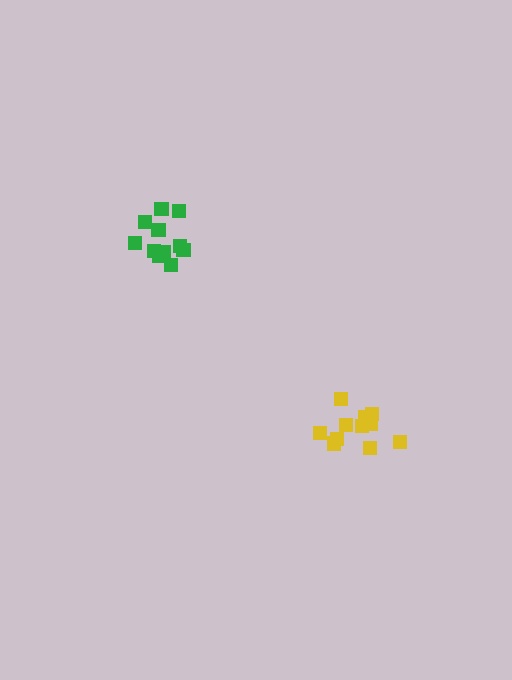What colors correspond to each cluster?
The clusters are colored: yellow, green.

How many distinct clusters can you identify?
There are 2 distinct clusters.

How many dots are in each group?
Group 1: 12 dots, Group 2: 11 dots (23 total).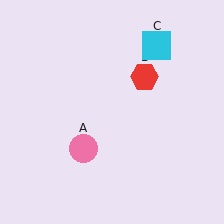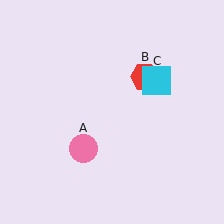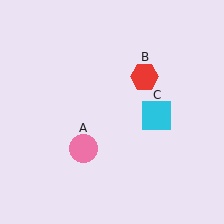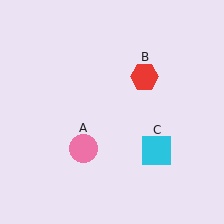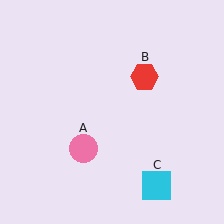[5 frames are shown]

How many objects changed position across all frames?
1 object changed position: cyan square (object C).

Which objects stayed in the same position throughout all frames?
Pink circle (object A) and red hexagon (object B) remained stationary.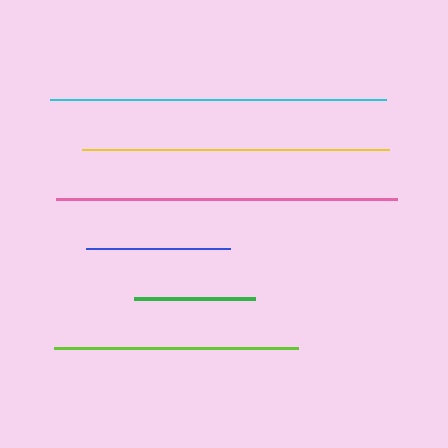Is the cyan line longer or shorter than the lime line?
The cyan line is longer than the lime line.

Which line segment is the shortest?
The green line is the shortest at approximately 121 pixels.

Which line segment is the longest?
The pink line is the longest at approximately 341 pixels.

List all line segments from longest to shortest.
From longest to shortest: pink, cyan, yellow, lime, blue, green.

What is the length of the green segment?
The green segment is approximately 121 pixels long.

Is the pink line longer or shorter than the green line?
The pink line is longer than the green line.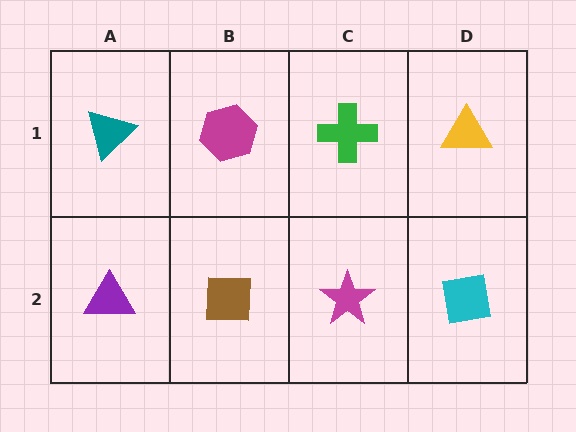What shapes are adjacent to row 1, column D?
A cyan square (row 2, column D), a green cross (row 1, column C).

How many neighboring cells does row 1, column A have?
2.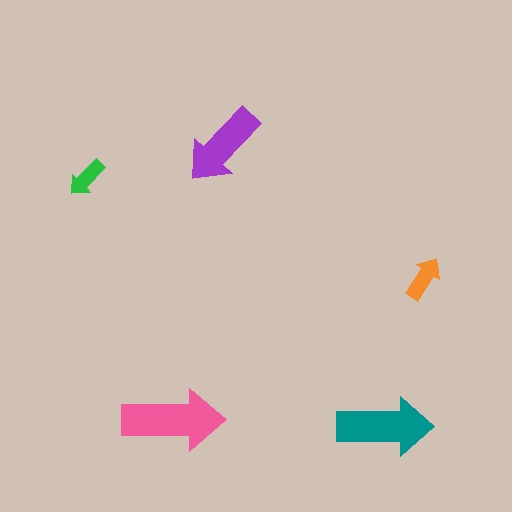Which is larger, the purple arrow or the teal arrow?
The teal one.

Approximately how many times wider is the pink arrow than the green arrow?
About 2.5 times wider.